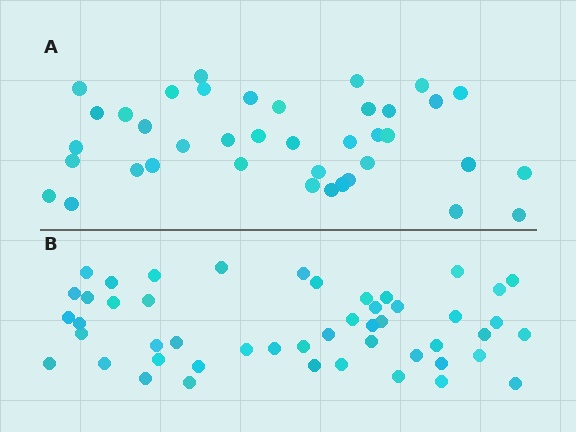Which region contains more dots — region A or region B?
Region B (the bottom region) has more dots.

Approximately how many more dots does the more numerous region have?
Region B has roughly 10 or so more dots than region A.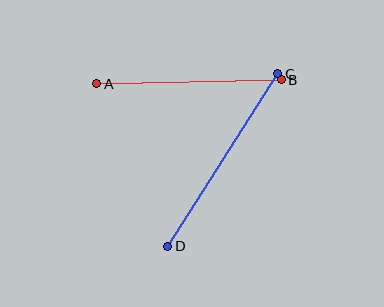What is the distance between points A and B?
The distance is approximately 185 pixels.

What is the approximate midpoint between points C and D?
The midpoint is at approximately (223, 160) pixels.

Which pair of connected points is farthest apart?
Points C and D are farthest apart.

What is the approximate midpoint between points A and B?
The midpoint is at approximately (189, 82) pixels.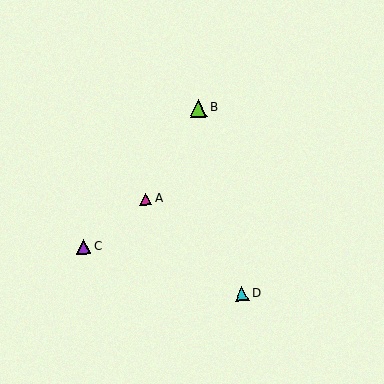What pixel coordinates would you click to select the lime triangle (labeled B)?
Click at (198, 108) to select the lime triangle B.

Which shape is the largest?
The lime triangle (labeled B) is the largest.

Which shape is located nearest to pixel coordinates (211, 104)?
The lime triangle (labeled B) at (198, 108) is nearest to that location.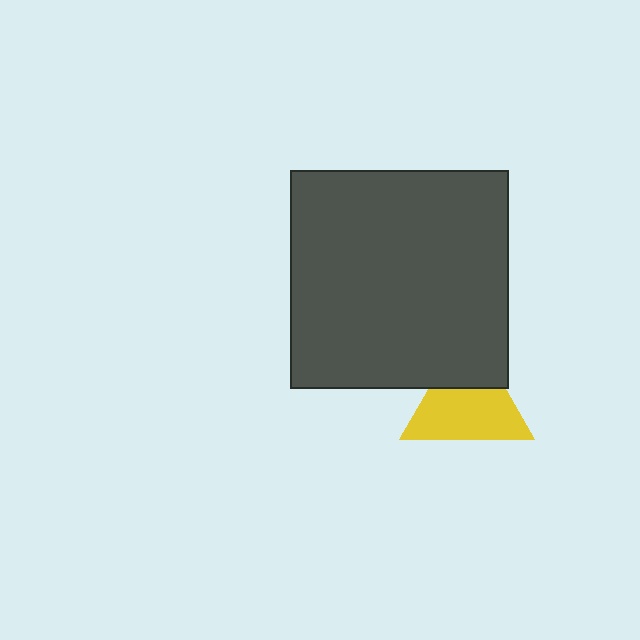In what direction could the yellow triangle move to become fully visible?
The yellow triangle could move down. That would shift it out from behind the dark gray square entirely.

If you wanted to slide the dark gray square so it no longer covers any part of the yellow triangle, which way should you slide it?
Slide it up — that is the most direct way to separate the two shapes.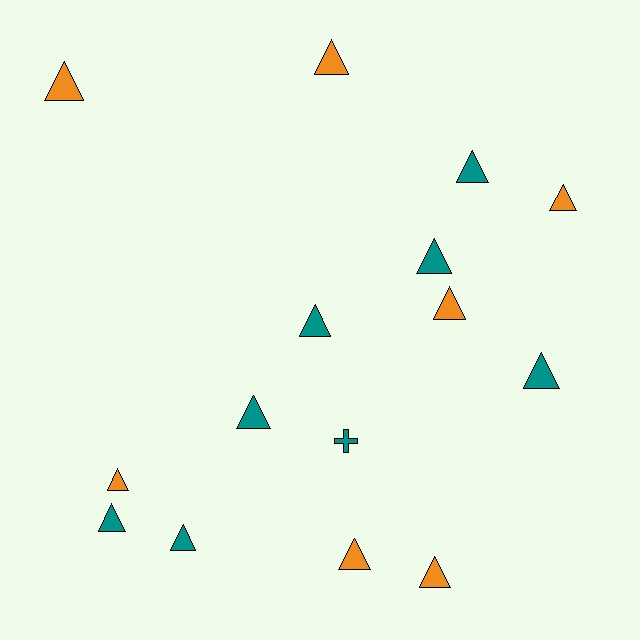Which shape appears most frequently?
Triangle, with 14 objects.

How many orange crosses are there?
There are no orange crosses.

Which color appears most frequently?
Teal, with 8 objects.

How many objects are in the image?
There are 15 objects.